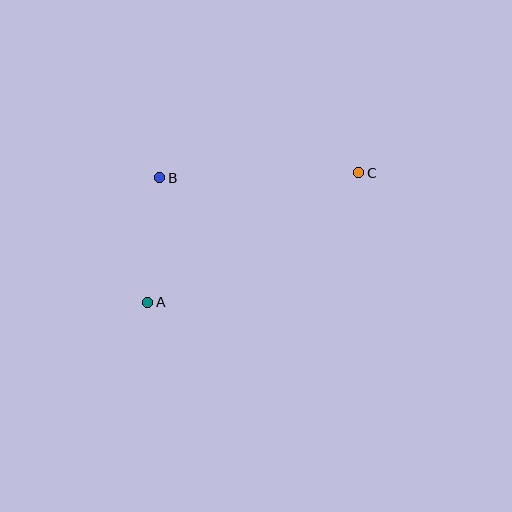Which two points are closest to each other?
Points A and B are closest to each other.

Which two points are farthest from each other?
Points A and C are farthest from each other.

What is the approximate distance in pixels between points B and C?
The distance between B and C is approximately 199 pixels.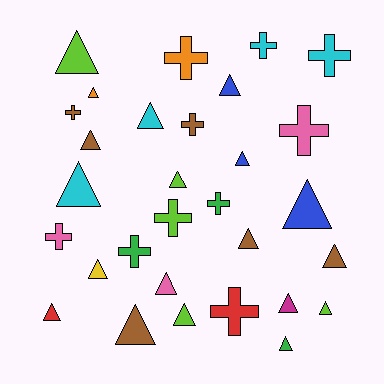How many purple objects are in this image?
There are no purple objects.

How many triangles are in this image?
There are 19 triangles.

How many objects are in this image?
There are 30 objects.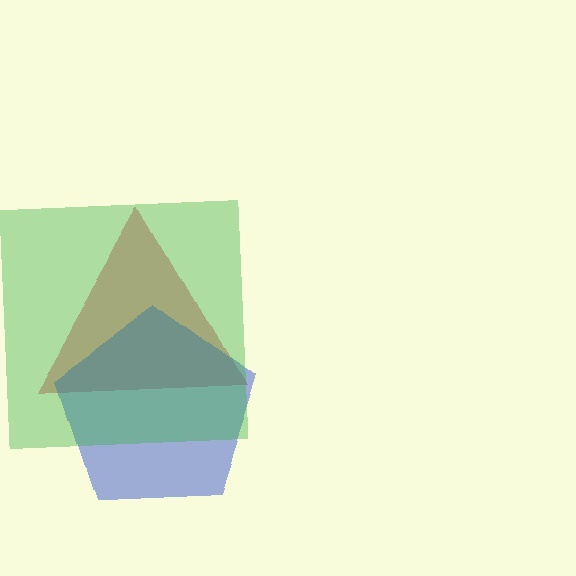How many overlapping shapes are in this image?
There are 3 overlapping shapes in the image.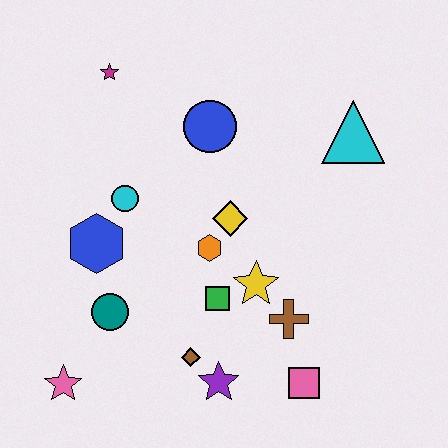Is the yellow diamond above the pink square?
Yes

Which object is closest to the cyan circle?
The blue hexagon is closest to the cyan circle.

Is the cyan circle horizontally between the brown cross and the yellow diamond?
No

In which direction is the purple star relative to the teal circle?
The purple star is to the right of the teal circle.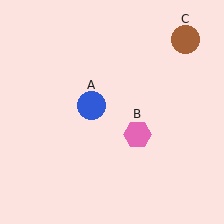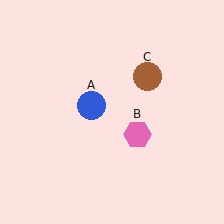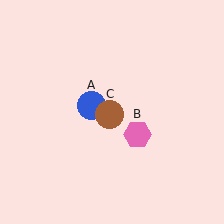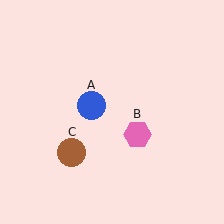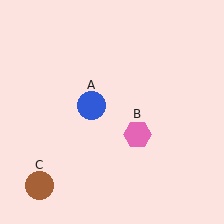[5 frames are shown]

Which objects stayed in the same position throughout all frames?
Blue circle (object A) and pink hexagon (object B) remained stationary.